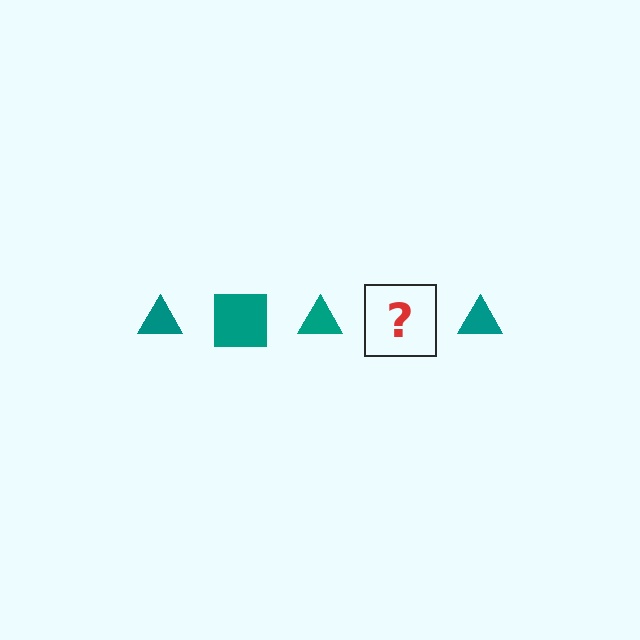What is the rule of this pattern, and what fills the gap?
The rule is that the pattern cycles through triangle, square shapes in teal. The gap should be filled with a teal square.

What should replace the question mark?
The question mark should be replaced with a teal square.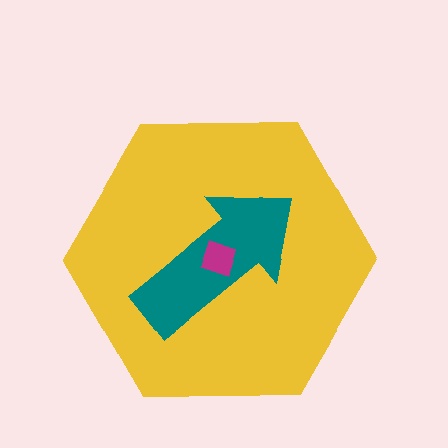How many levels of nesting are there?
3.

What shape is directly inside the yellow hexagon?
The teal arrow.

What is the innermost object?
The magenta diamond.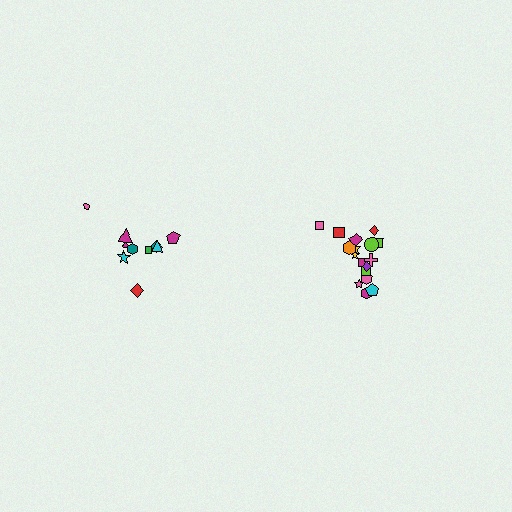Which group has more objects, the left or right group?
The right group.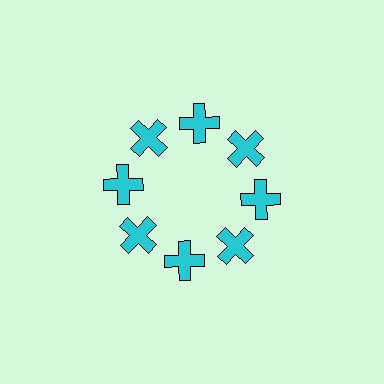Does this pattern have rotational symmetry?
Yes, this pattern has 8-fold rotational symmetry. It looks the same after rotating 45 degrees around the center.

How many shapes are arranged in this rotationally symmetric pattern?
There are 8 shapes, arranged in 8 groups of 1.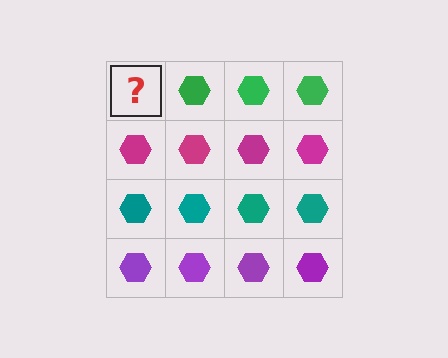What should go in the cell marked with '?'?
The missing cell should contain a green hexagon.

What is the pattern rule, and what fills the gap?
The rule is that each row has a consistent color. The gap should be filled with a green hexagon.